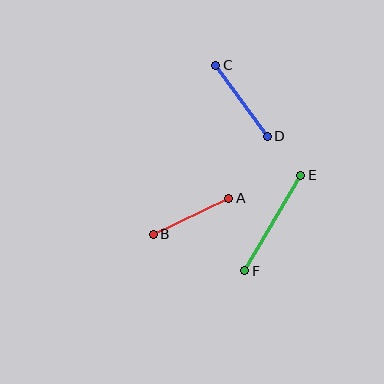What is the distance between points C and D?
The distance is approximately 87 pixels.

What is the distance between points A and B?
The distance is approximately 84 pixels.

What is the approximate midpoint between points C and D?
The midpoint is at approximately (242, 101) pixels.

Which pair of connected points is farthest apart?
Points E and F are farthest apart.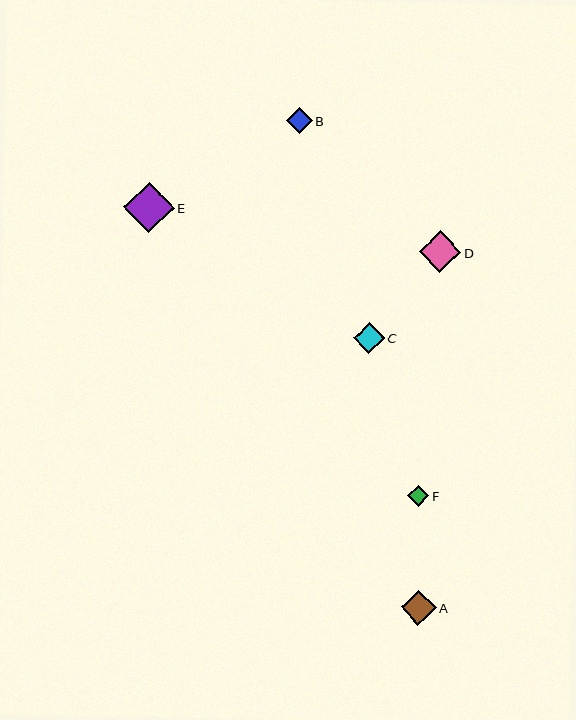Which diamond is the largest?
Diamond E is the largest with a size of approximately 51 pixels.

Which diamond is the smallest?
Diamond F is the smallest with a size of approximately 21 pixels.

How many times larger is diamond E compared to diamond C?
Diamond E is approximately 1.6 times the size of diamond C.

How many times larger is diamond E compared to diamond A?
Diamond E is approximately 1.4 times the size of diamond A.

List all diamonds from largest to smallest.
From largest to smallest: E, D, A, C, B, F.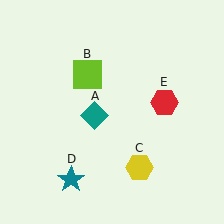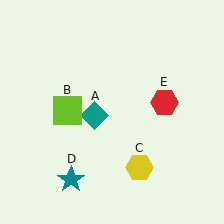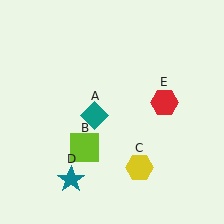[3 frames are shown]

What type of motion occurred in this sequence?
The lime square (object B) rotated counterclockwise around the center of the scene.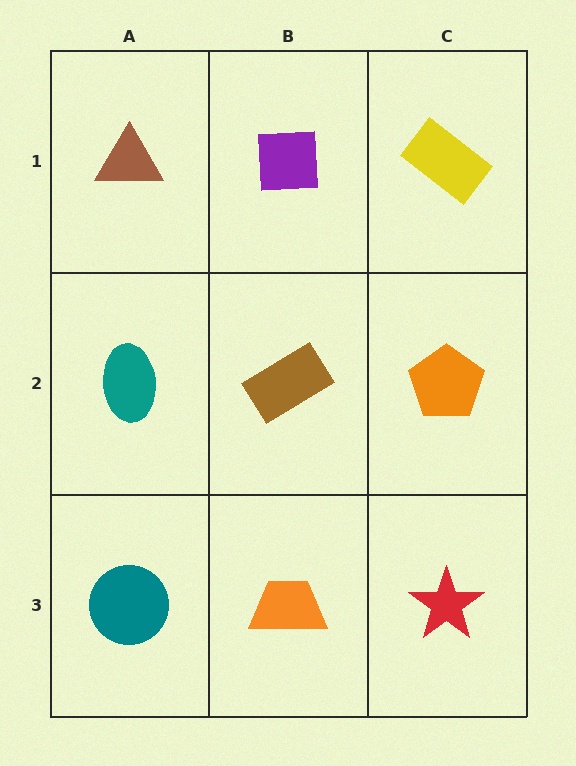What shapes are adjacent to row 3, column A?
A teal ellipse (row 2, column A), an orange trapezoid (row 3, column B).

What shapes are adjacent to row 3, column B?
A brown rectangle (row 2, column B), a teal circle (row 3, column A), a red star (row 3, column C).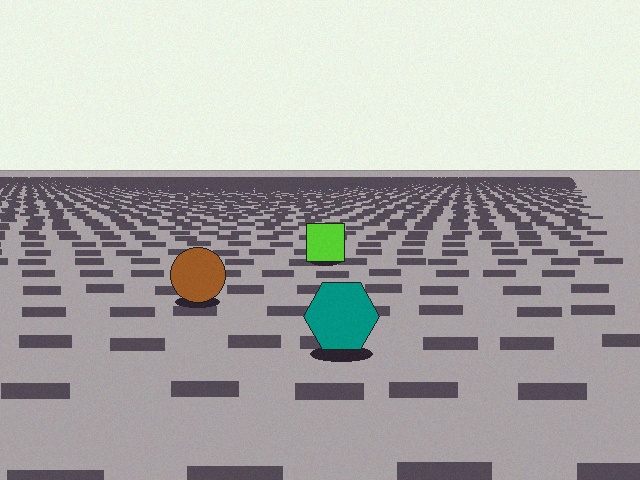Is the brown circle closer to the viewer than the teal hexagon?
No. The teal hexagon is closer — you can tell from the texture gradient: the ground texture is coarser near it.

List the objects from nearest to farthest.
From nearest to farthest: the teal hexagon, the brown circle, the lime square.